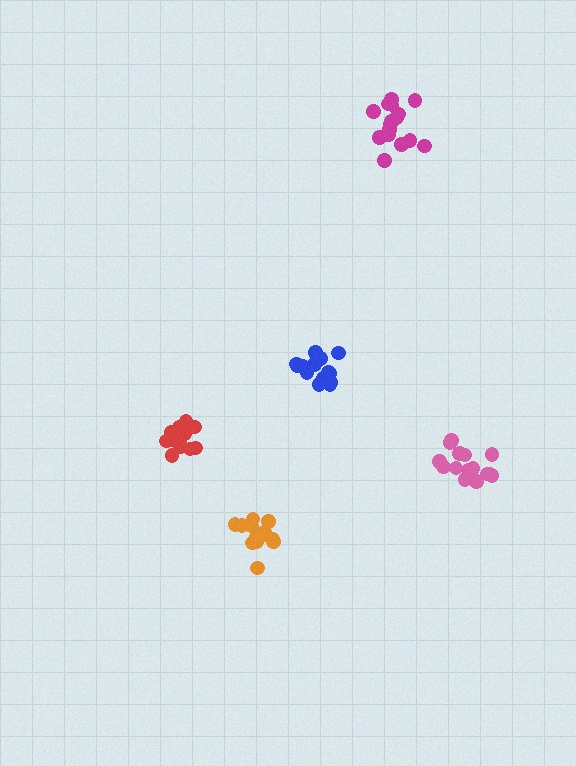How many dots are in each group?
Group 1: 15 dots, Group 2: 17 dots, Group 3: 14 dots, Group 4: 14 dots, Group 5: 15 dots (75 total).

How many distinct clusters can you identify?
There are 5 distinct clusters.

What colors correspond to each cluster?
The clusters are colored: red, magenta, orange, blue, pink.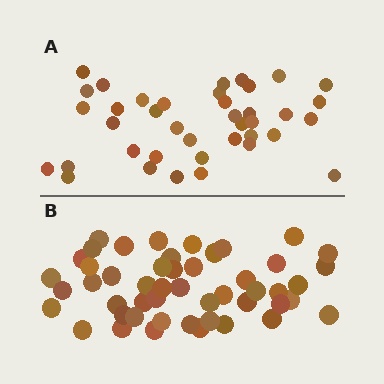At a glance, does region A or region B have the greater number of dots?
Region B (the bottom region) has more dots.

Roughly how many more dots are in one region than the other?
Region B has roughly 10 or so more dots than region A.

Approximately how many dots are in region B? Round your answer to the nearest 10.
About 50 dots. (The exact count is 49, which rounds to 50.)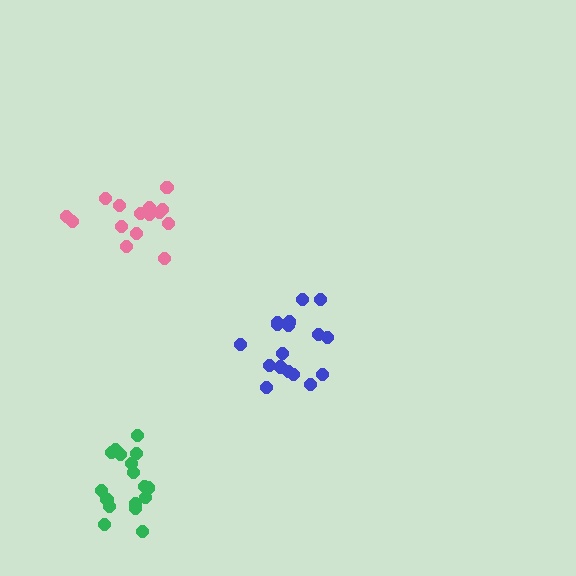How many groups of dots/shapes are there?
There are 3 groups.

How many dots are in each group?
Group 1: 15 dots, Group 2: 17 dots, Group 3: 18 dots (50 total).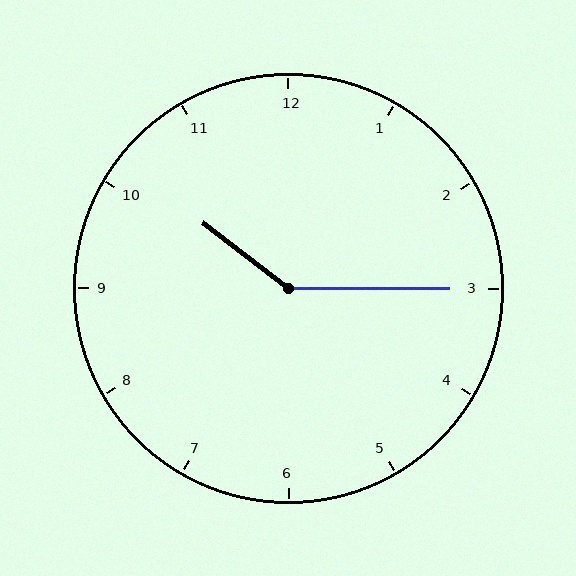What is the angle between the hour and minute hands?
Approximately 142 degrees.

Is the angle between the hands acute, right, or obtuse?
It is obtuse.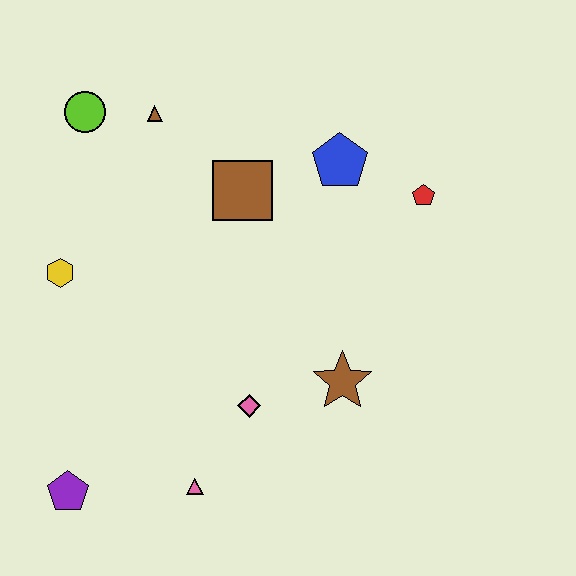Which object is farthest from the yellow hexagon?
The red pentagon is farthest from the yellow hexagon.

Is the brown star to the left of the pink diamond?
No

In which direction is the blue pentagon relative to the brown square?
The blue pentagon is to the right of the brown square.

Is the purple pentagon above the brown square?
No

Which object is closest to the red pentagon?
The blue pentagon is closest to the red pentagon.